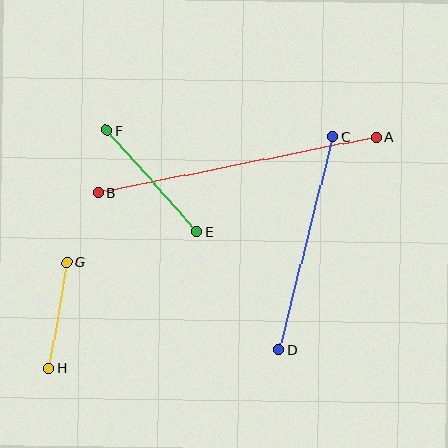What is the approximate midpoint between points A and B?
The midpoint is at approximately (238, 165) pixels.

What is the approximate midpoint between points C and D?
The midpoint is at approximately (306, 243) pixels.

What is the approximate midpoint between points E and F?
The midpoint is at approximately (152, 181) pixels.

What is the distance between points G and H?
The distance is approximately 107 pixels.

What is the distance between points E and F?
The distance is approximately 135 pixels.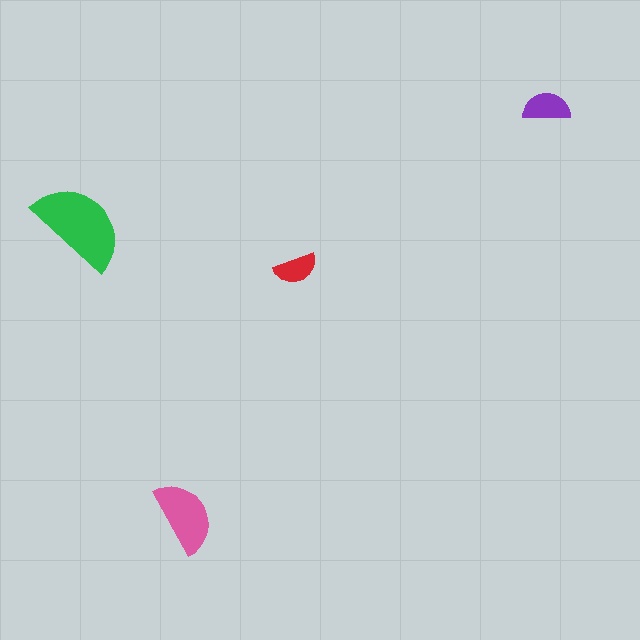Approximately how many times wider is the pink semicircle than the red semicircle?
About 1.5 times wider.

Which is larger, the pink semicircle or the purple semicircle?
The pink one.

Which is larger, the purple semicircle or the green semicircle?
The green one.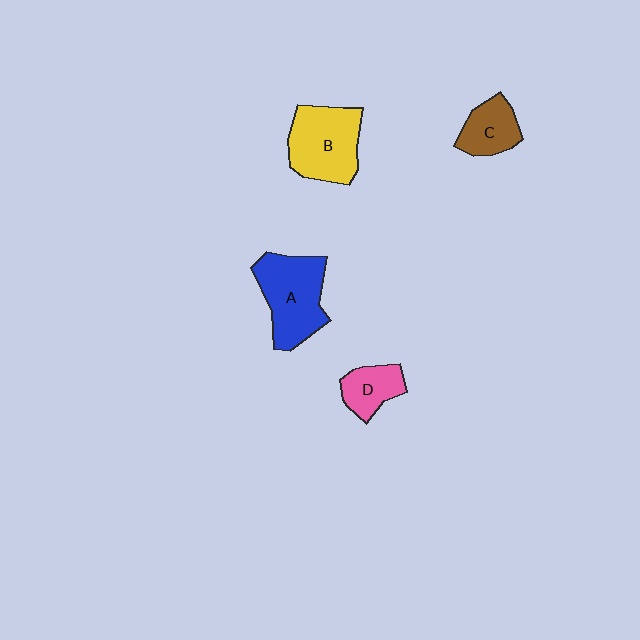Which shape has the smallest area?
Shape D (pink).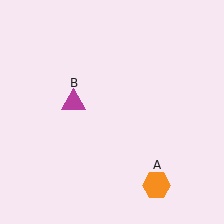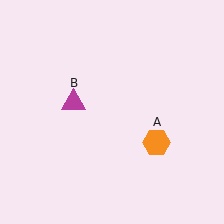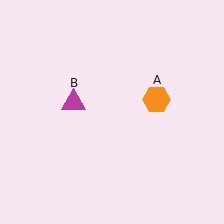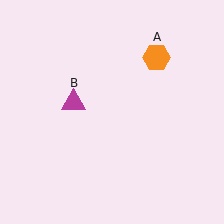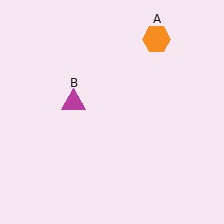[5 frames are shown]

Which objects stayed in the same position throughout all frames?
Magenta triangle (object B) remained stationary.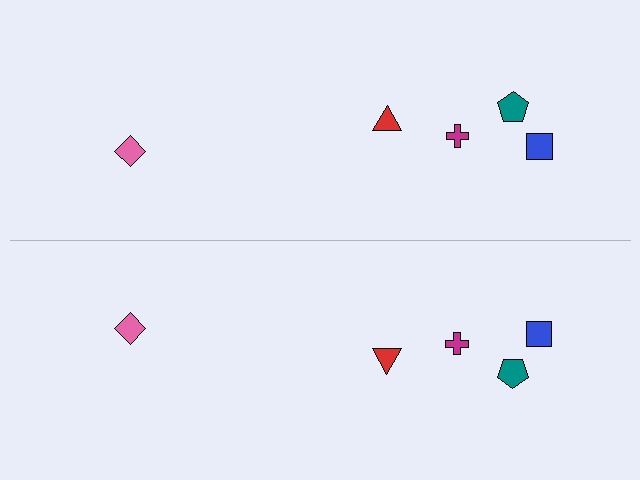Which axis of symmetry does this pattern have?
The pattern has a horizontal axis of symmetry running through the center of the image.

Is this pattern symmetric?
Yes, this pattern has bilateral (reflection) symmetry.